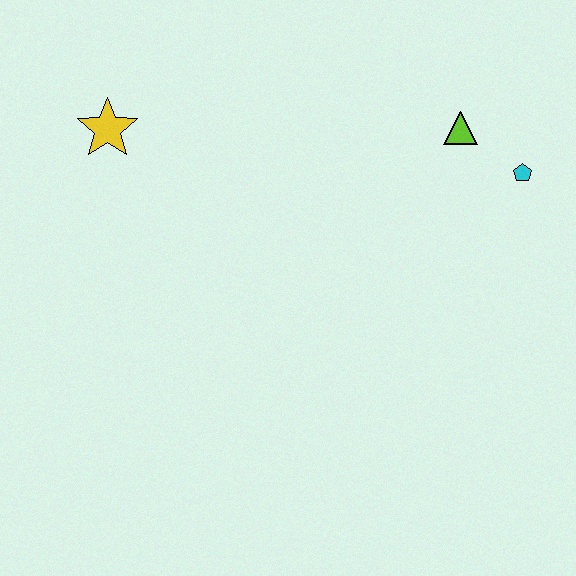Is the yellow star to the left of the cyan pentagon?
Yes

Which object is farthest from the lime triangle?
The yellow star is farthest from the lime triangle.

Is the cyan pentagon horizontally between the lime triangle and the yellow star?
No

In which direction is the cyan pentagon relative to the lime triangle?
The cyan pentagon is to the right of the lime triangle.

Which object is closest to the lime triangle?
The cyan pentagon is closest to the lime triangle.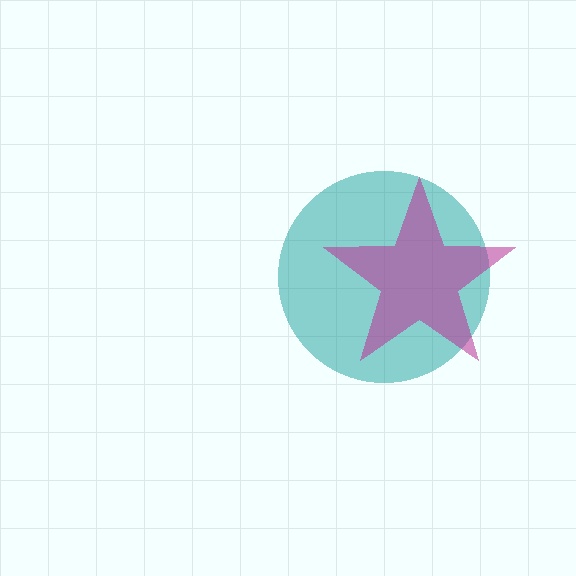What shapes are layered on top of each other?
The layered shapes are: a teal circle, a magenta star.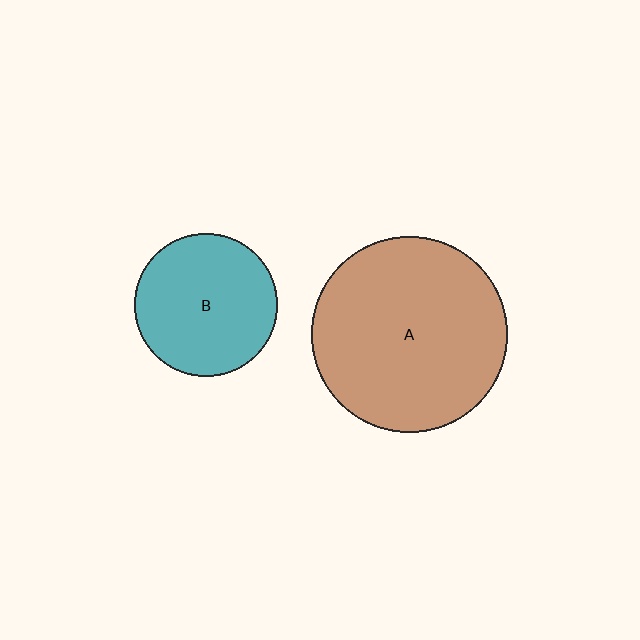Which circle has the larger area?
Circle A (brown).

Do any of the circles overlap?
No, none of the circles overlap.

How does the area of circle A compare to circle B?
Approximately 1.9 times.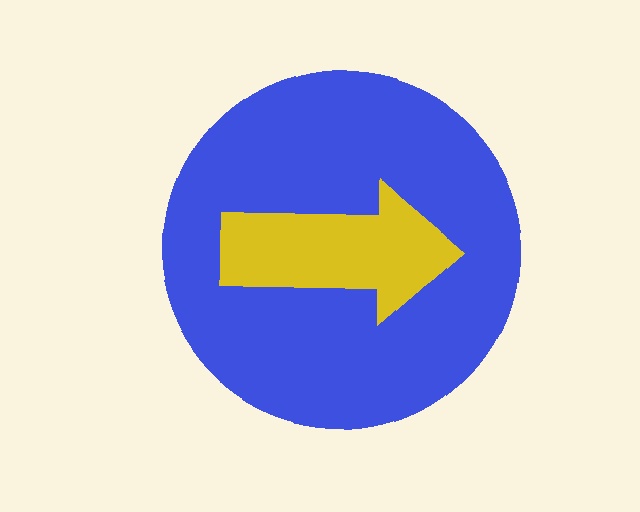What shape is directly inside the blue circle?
The yellow arrow.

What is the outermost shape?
The blue circle.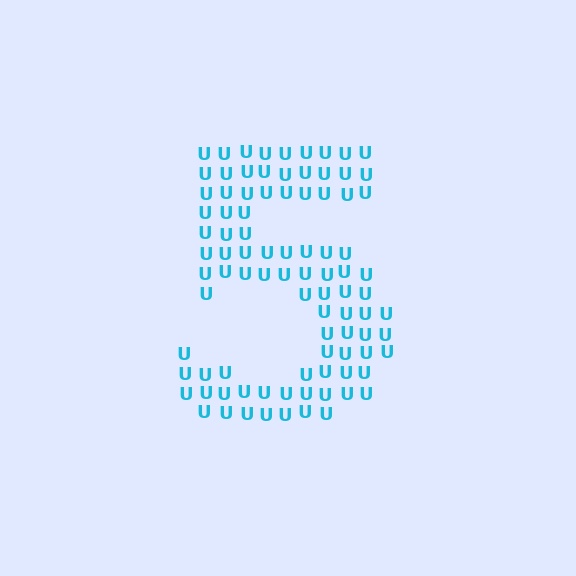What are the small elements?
The small elements are letter U's.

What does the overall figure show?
The overall figure shows the digit 5.